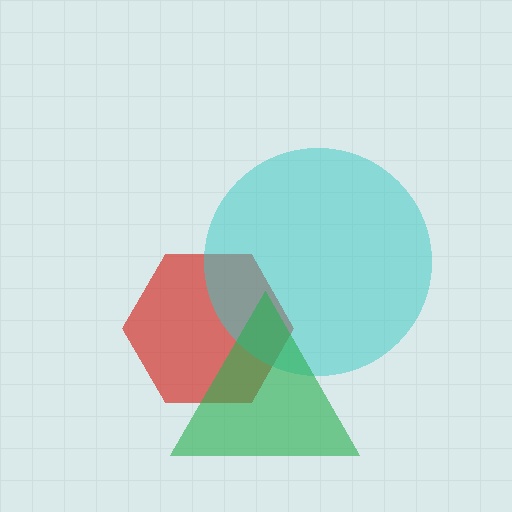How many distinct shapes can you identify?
There are 3 distinct shapes: a red hexagon, a cyan circle, a green triangle.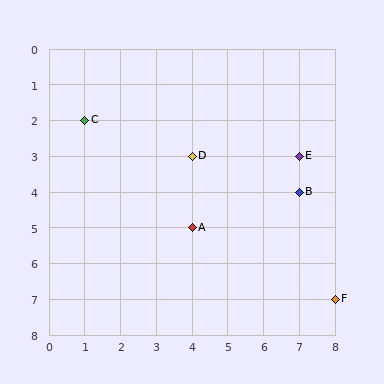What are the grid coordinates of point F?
Point F is at grid coordinates (8, 7).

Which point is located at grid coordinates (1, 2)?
Point C is at (1, 2).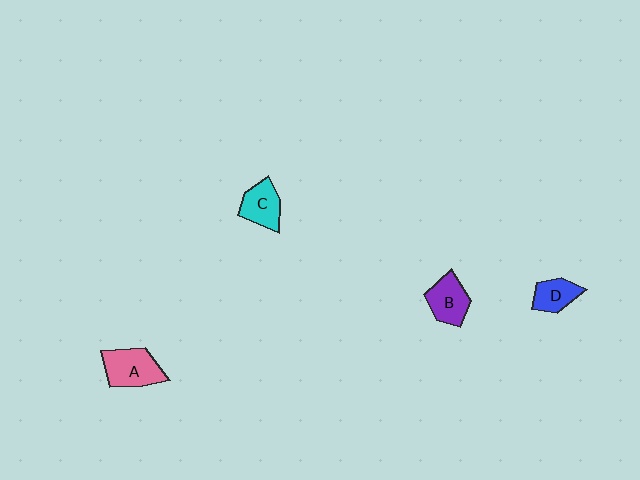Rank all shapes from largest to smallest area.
From largest to smallest: A (pink), B (purple), C (cyan), D (blue).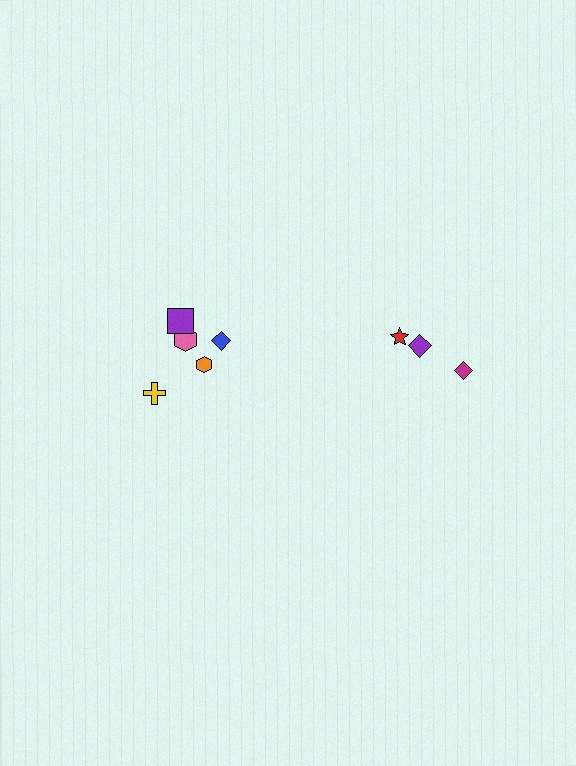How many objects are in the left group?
There are 5 objects.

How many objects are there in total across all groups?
There are 8 objects.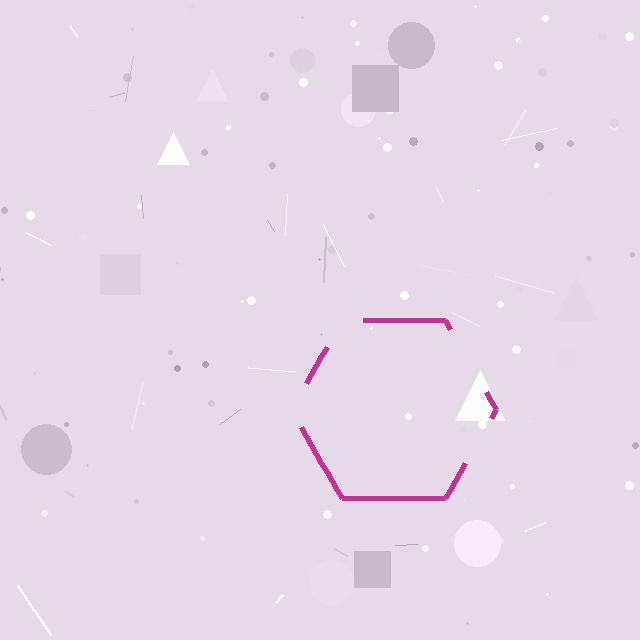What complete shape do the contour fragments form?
The contour fragments form a hexagon.